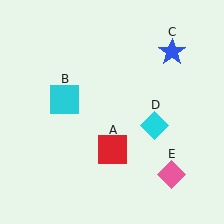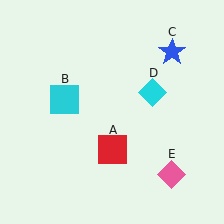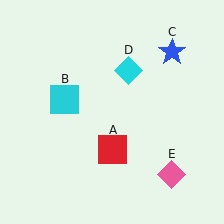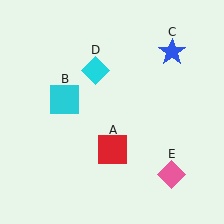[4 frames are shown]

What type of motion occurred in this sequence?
The cyan diamond (object D) rotated counterclockwise around the center of the scene.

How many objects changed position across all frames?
1 object changed position: cyan diamond (object D).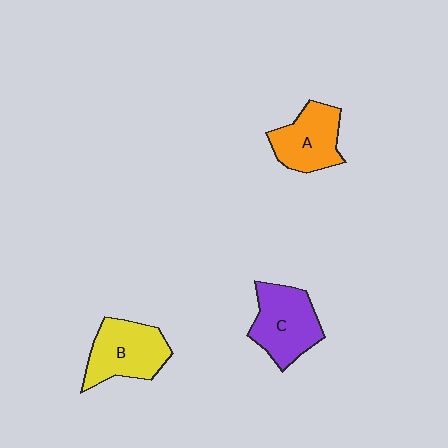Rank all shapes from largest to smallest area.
From largest to smallest: C (purple), B (yellow), A (orange).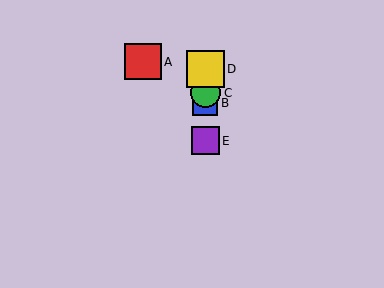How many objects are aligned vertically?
4 objects (B, C, D, E) are aligned vertically.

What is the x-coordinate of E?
Object E is at x≈205.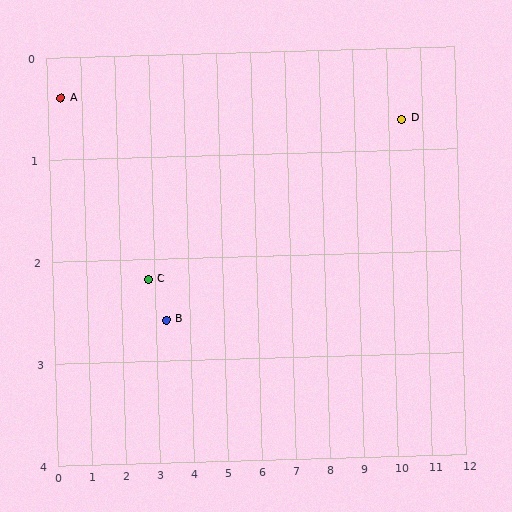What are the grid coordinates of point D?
Point D is at approximately (10.4, 0.7).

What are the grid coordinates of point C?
Point C is at approximately (2.8, 2.2).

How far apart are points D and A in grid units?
Points D and A are about 10.0 grid units apart.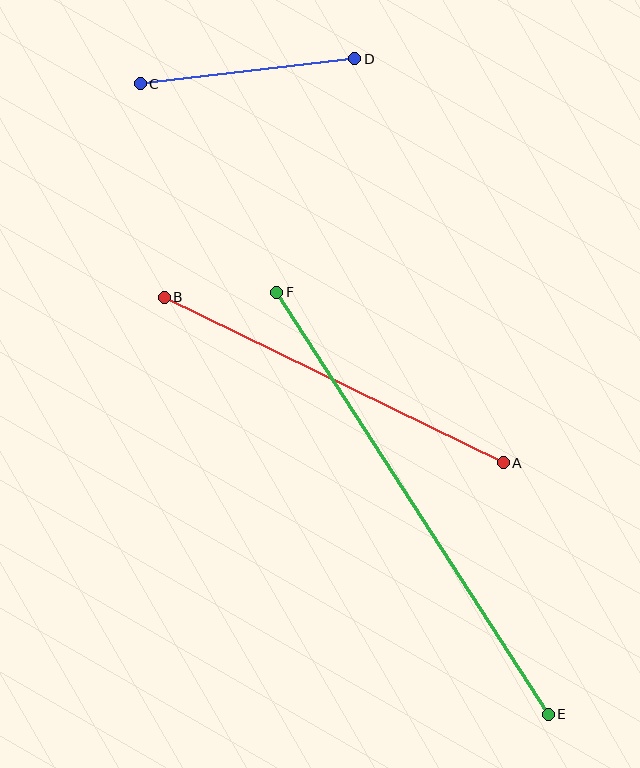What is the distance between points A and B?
The distance is approximately 378 pixels.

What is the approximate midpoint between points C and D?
The midpoint is at approximately (248, 71) pixels.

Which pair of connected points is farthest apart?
Points E and F are farthest apart.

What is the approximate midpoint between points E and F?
The midpoint is at approximately (412, 503) pixels.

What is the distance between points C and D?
The distance is approximately 216 pixels.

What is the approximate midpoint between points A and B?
The midpoint is at approximately (334, 380) pixels.